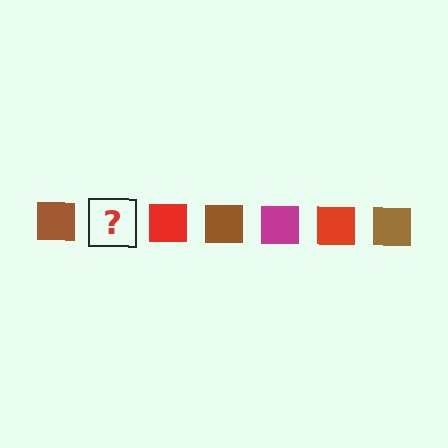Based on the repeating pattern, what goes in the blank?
The blank should be a magenta square.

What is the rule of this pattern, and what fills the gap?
The rule is that the pattern cycles through brown, magenta, red squares. The gap should be filled with a magenta square.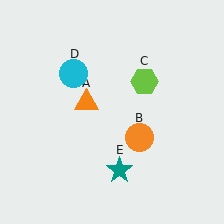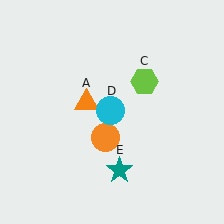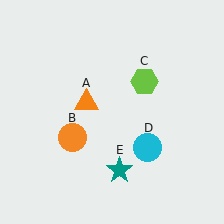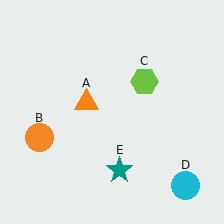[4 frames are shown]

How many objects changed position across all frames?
2 objects changed position: orange circle (object B), cyan circle (object D).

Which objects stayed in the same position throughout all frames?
Orange triangle (object A) and lime hexagon (object C) and teal star (object E) remained stationary.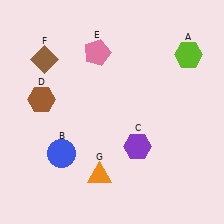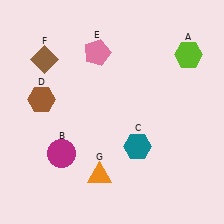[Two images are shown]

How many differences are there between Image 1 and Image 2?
There are 2 differences between the two images.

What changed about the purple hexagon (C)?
In Image 1, C is purple. In Image 2, it changed to teal.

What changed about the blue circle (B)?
In Image 1, B is blue. In Image 2, it changed to magenta.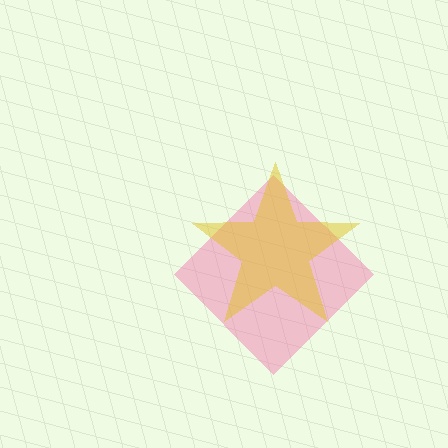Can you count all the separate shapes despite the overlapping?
Yes, there are 2 separate shapes.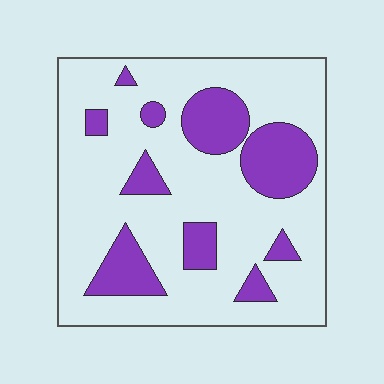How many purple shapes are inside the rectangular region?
10.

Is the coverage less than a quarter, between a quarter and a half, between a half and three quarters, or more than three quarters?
Less than a quarter.